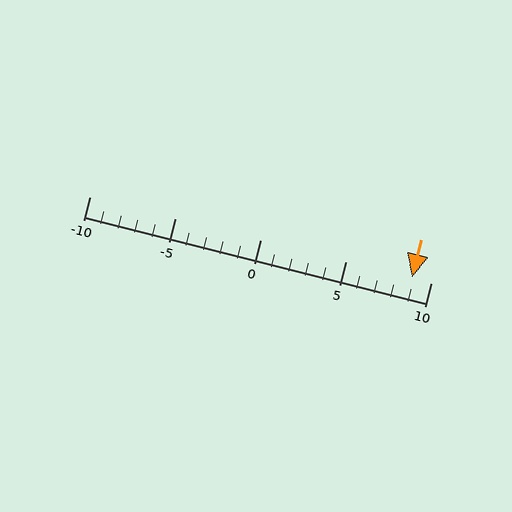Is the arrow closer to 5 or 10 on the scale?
The arrow is closer to 10.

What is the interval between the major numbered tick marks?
The major tick marks are spaced 5 units apart.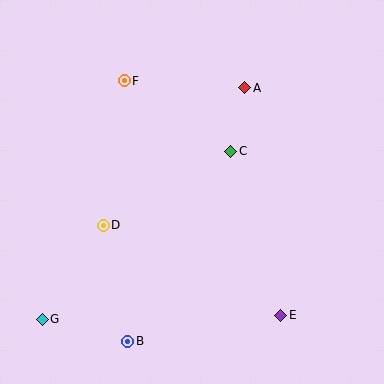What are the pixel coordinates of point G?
Point G is at (42, 319).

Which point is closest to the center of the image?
Point C at (231, 151) is closest to the center.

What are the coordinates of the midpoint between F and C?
The midpoint between F and C is at (177, 116).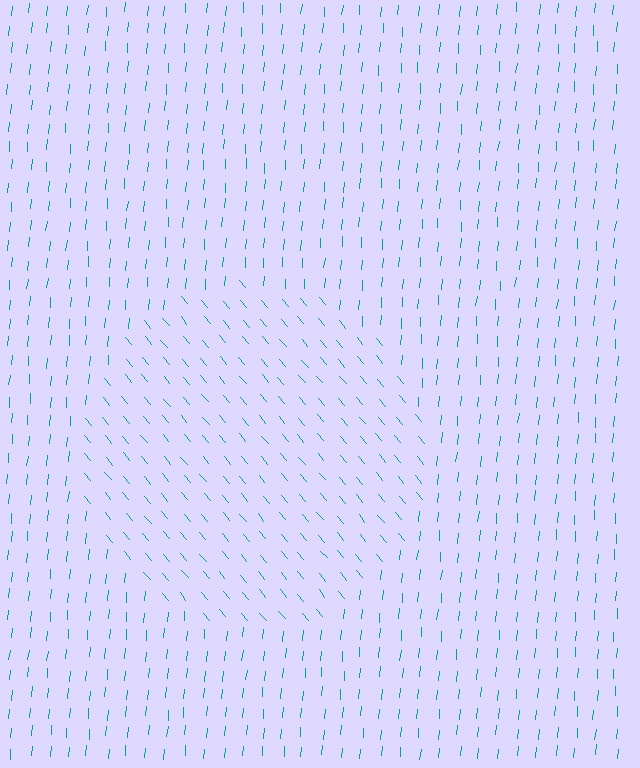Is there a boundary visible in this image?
Yes, there is a texture boundary formed by a change in line orientation.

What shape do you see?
I see a circle.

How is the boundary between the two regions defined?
The boundary is defined purely by a change in line orientation (approximately 45 degrees difference). All lines are the same color and thickness.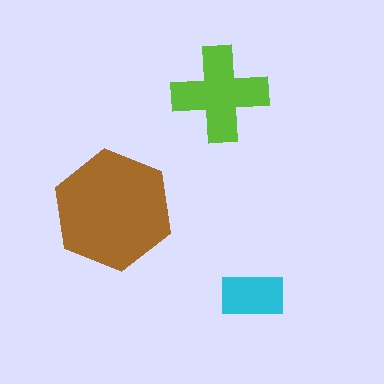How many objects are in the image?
There are 3 objects in the image.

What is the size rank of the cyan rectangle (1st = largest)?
3rd.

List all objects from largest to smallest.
The brown hexagon, the lime cross, the cyan rectangle.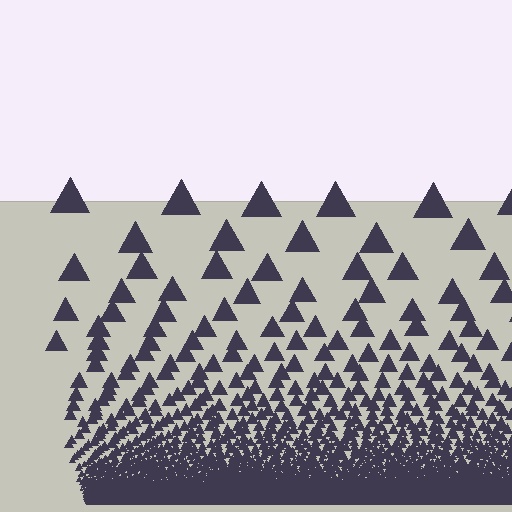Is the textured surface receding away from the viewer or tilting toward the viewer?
The surface appears to tilt toward the viewer. Texture elements get larger and sparser toward the top.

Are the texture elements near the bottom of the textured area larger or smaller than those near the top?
Smaller. The gradient is inverted — elements near the bottom are smaller and denser.